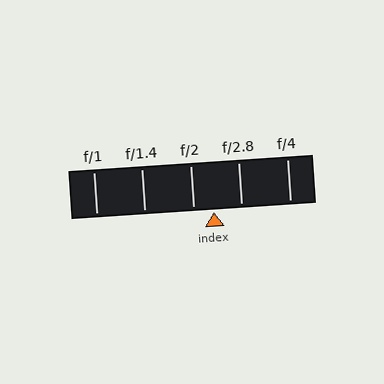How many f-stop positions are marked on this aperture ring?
There are 5 f-stop positions marked.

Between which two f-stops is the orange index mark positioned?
The index mark is between f/2 and f/2.8.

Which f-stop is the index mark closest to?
The index mark is closest to f/2.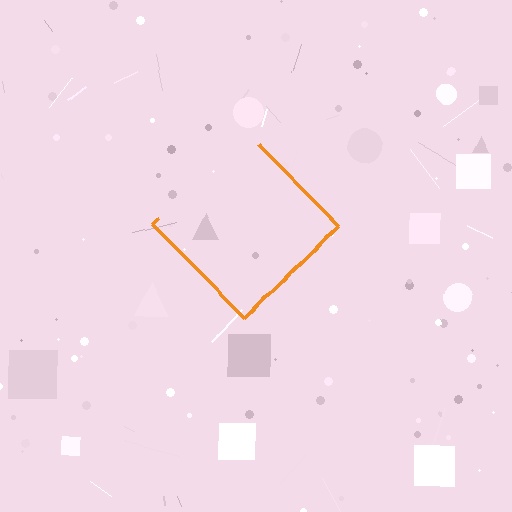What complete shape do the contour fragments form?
The contour fragments form a diamond.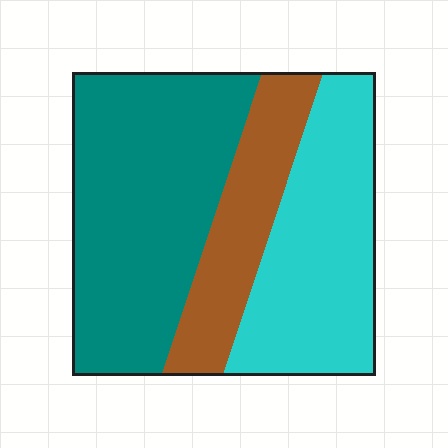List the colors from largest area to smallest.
From largest to smallest: teal, cyan, brown.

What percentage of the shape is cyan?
Cyan covers around 35% of the shape.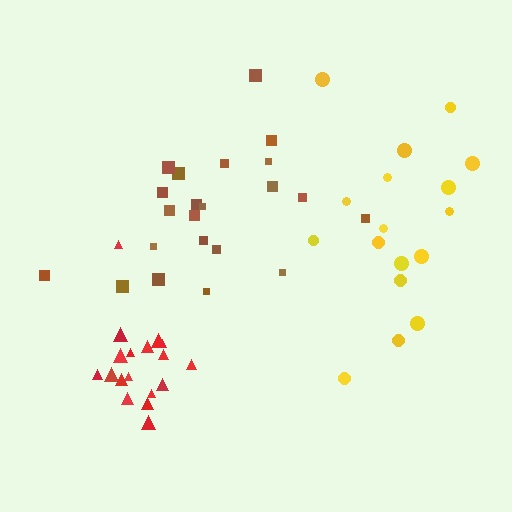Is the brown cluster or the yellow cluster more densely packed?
Brown.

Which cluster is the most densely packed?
Red.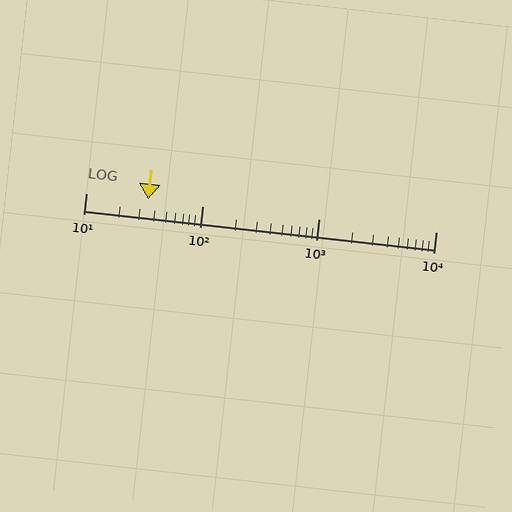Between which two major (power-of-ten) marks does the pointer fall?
The pointer is between 10 and 100.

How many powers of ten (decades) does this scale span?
The scale spans 3 decades, from 10 to 10000.